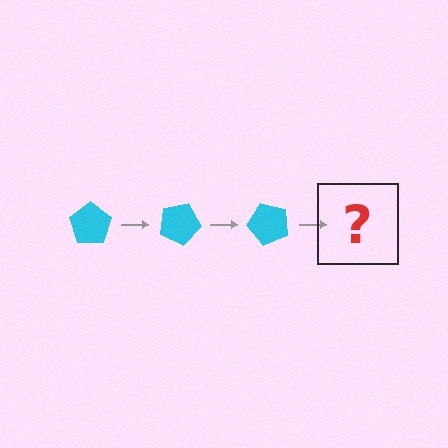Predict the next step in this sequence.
The next step is a cyan pentagon rotated 75 degrees.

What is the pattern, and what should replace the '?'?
The pattern is that the pentagon rotates 25 degrees each step. The '?' should be a cyan pentagon rotated 75 degrees.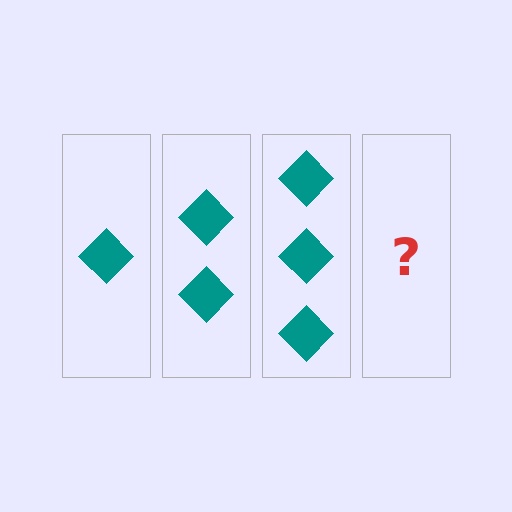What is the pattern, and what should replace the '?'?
The pattern is that each step adds one more diamond. The '?' should be 4 diamonds.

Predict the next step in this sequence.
The next step is 4 diamonds.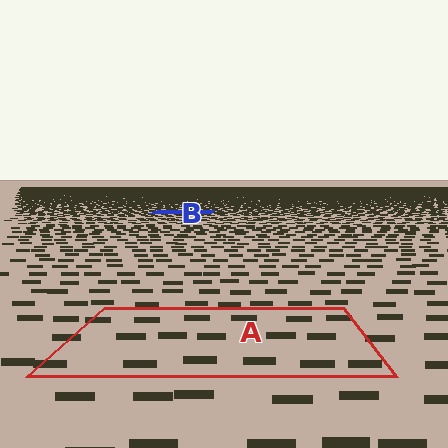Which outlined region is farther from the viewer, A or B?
Region B is farther from the viewer — the texture elements inside it appear smaller and more densely packed.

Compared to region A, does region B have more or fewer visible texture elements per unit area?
Region B has more texture elements per unit area — they are packed more densely because it is farther away.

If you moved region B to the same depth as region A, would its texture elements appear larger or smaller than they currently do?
They would appear larger. At a closer depth, the same texture elements are projected at a bigger on-screen size.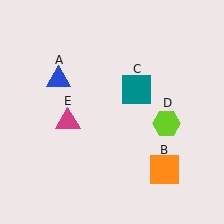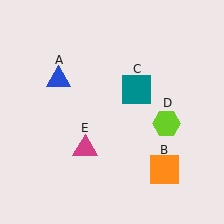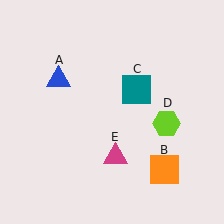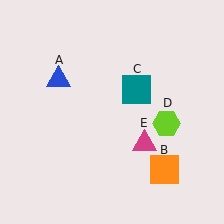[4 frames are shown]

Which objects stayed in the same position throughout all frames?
Blue triangle (object A) and orange square (object B) and teal square (object C) and lime hexagon (object D) remained stationary.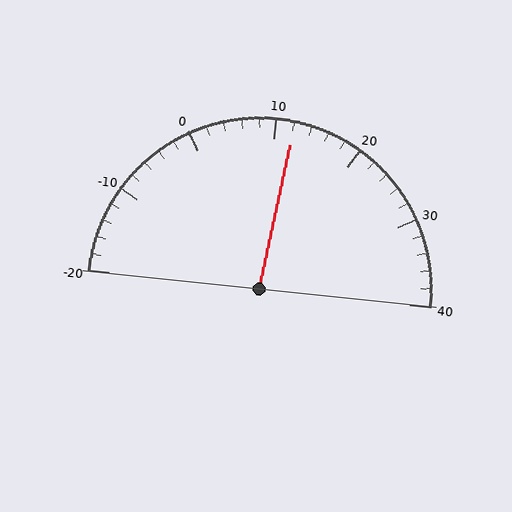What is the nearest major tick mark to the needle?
The nearest major tick mark is 10.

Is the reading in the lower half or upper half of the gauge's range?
The reading is in the upper half of the range (-20 to 40).